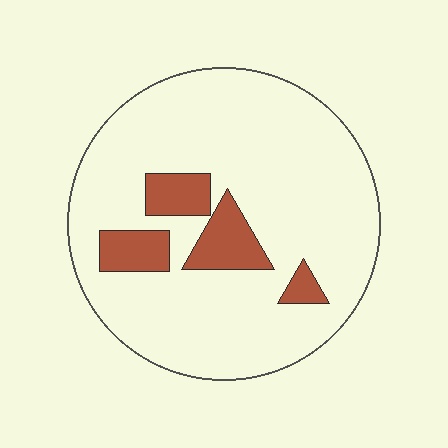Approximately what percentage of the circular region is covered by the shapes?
Approximately 15%.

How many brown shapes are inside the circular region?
4.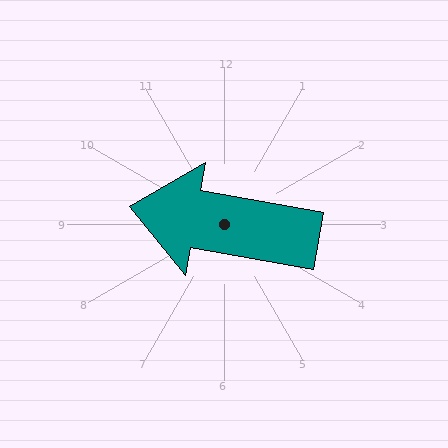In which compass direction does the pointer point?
West.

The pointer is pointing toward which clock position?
Roughly 9 o'clock.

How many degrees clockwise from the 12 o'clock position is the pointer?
Approximately 280 degrees.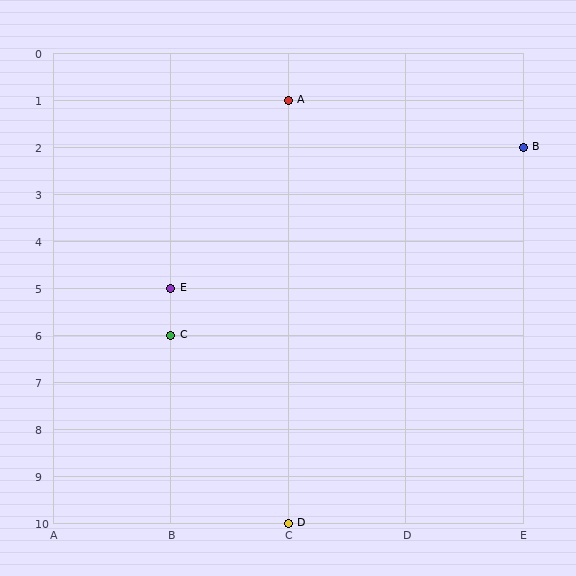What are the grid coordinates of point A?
Point A is at grid coordinates (C, 1).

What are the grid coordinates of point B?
Point B is at grid coordinates (E, 2).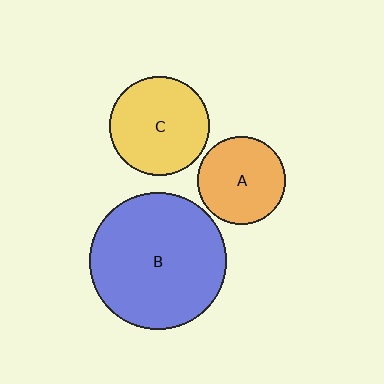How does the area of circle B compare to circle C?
Approximately 1.9 times.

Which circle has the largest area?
Circle B (blue).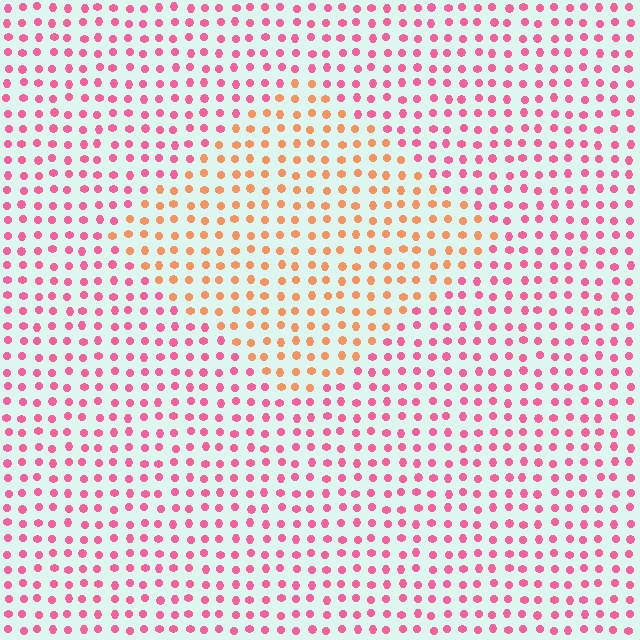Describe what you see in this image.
The image is filled with small pink elements in a uniform arrangement. A diamond-shaped region is visible where the elements are tinted to a slightly different hue, forming a subtle color boundary.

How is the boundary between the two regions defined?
The boundary is defined purely by a slight shift in hue (about 45 degrees). Spacing, size, and orientation are identical on both sides.